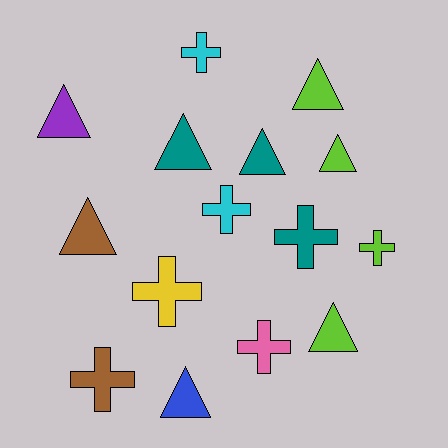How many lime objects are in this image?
There are 4 lime objects.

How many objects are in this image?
There are 15 objects.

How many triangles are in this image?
There are 8 triangles.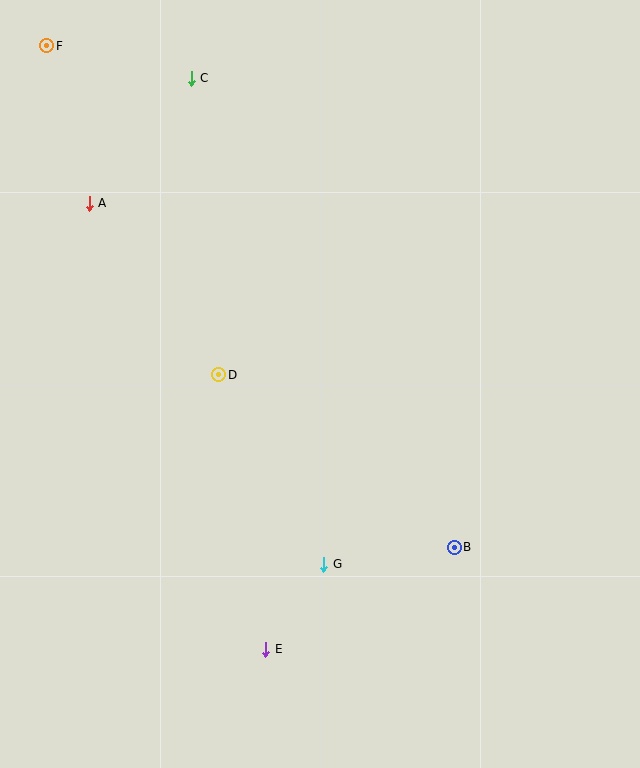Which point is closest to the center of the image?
Point D at (219, 375) is closest to the center.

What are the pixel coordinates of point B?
Point B is at (454, 547).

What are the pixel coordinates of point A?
Point A is at (89, 203).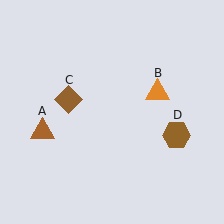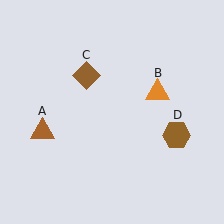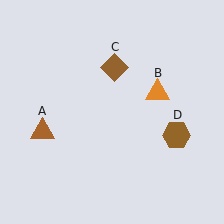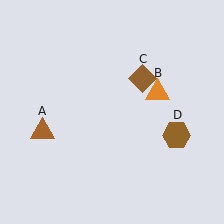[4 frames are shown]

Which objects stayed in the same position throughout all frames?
Brown triangle (object A) and orange triangle (object B) and brown hexagon (object D) remained stationary.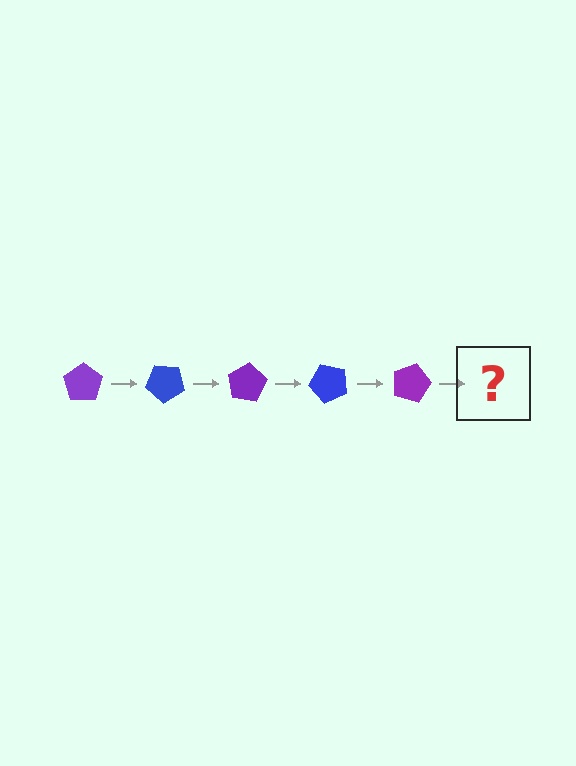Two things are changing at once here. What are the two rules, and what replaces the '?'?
The two rules are that it rotates 40 degrees each step and the color cycles through purple and blue. The '?' should be a blue pentagon, rotated 200 degrees from the start.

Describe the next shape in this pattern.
It should be a blue pentagon, rotated 200 degrees from the start.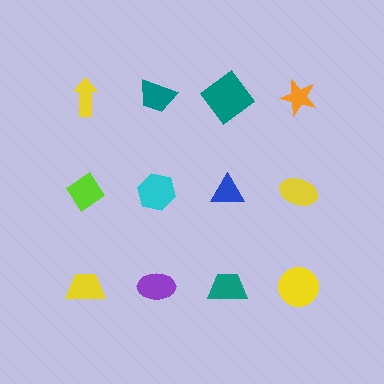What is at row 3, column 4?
A yellow circle.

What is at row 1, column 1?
A yellow arrow.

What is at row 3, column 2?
A purple ellipse.